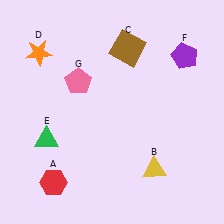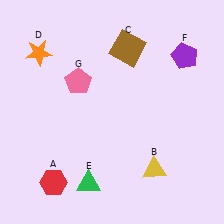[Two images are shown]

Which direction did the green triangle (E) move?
The green triangle (E) moved down.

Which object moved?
The green triangle (E) moved down.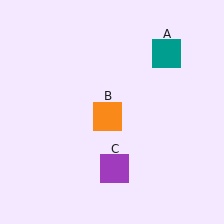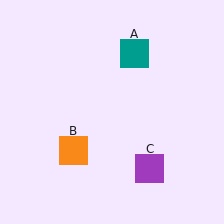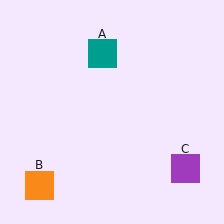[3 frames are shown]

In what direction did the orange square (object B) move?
The orange square (object B) moved down and to the left.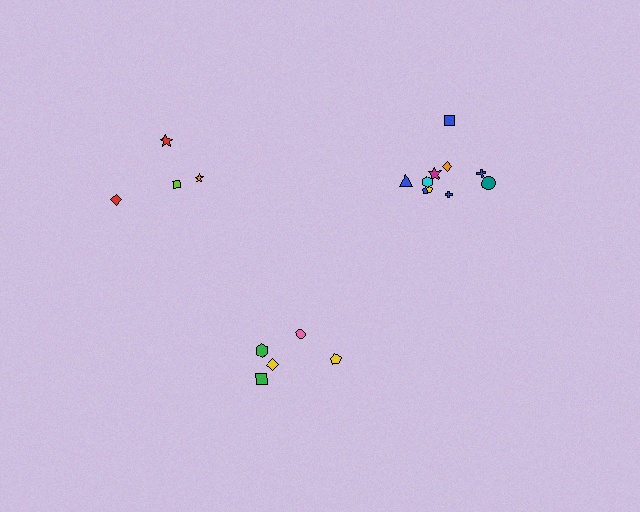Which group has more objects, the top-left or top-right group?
The top-right group.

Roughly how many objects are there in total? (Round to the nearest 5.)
Roughly 20 objects in total.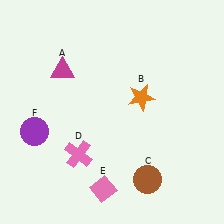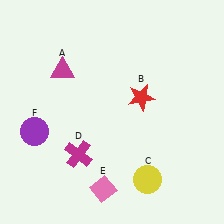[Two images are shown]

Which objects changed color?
B changed from orange to red. C changed from brown to yellow. D changed from pink to magenta.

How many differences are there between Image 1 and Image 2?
There are 3 differences between the two images.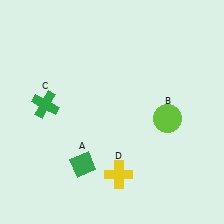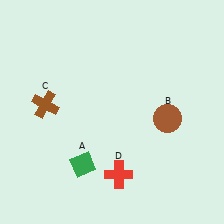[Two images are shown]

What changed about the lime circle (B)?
In Image 1, B is lime. In Image 2, it changed to brown.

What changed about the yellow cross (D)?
In Image 1, D is yellow. In Image 2, it changed to red.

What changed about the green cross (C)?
In Image 1, C is green. In Image 2, it changed to brown.